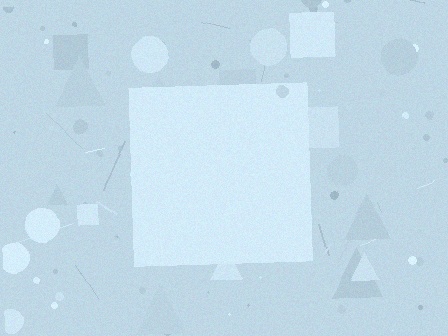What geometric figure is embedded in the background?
A square is embedded in the background.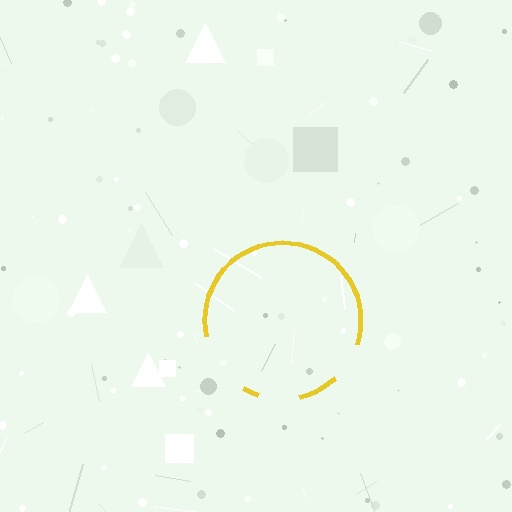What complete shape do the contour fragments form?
The contour fragments form a circle.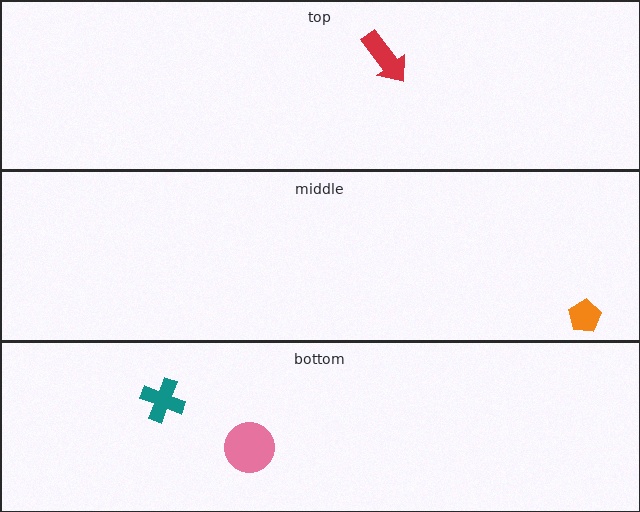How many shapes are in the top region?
1.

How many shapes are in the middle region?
1.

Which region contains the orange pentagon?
The middle region.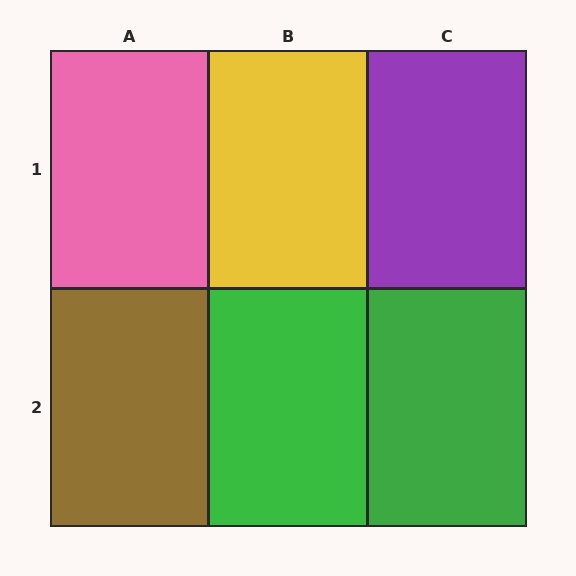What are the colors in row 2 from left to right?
Brown, green, green.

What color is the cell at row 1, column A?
Pink.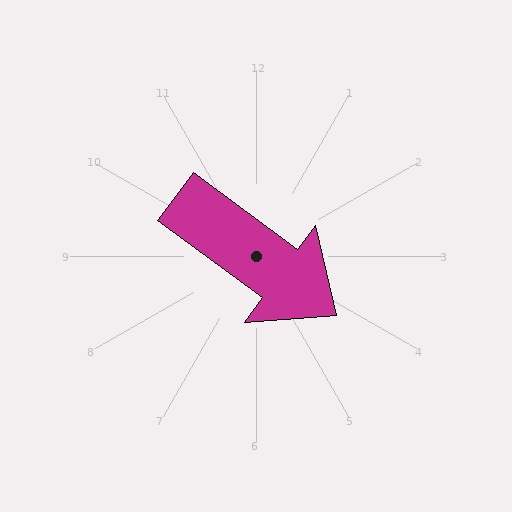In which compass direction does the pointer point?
Southeast.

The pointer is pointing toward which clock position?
Roughly 4 o'clock.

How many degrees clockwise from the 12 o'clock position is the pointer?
Approximately 127 degrees.